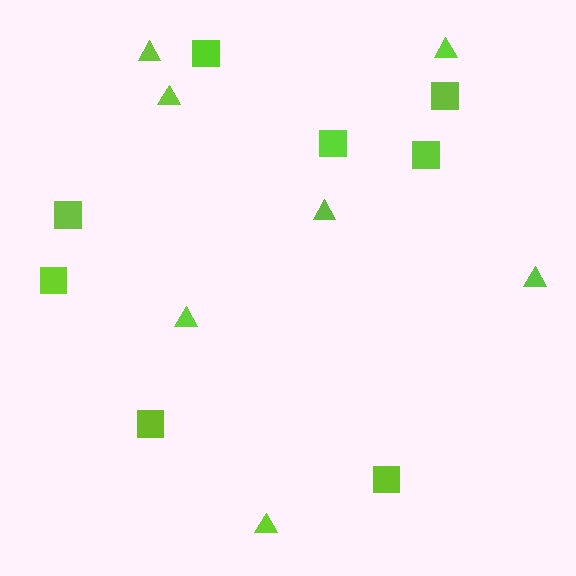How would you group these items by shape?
There are 2 groups: one group of triangles (7) and one group of squares (8).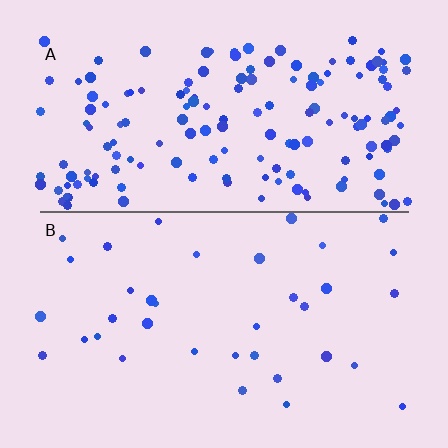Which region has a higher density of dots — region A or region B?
A (the top).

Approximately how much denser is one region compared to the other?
Approximately 4.5× — region A over region B.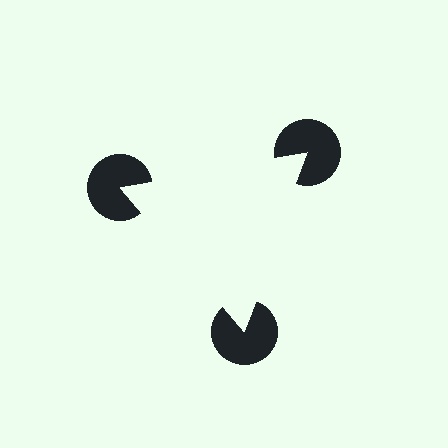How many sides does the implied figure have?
3 sides.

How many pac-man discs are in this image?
There are 3 — one at each vertex of the illusory triangle.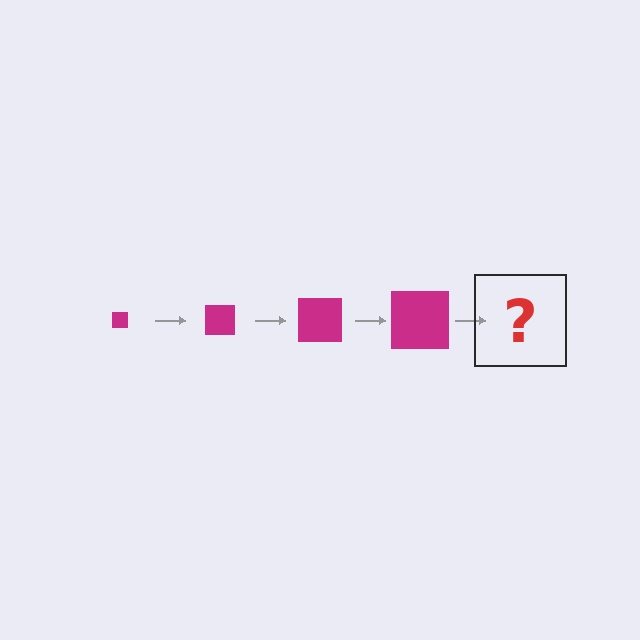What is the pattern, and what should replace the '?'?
The pattern is that the square gets progressively larger each step. The '?' should be a magenta square, larger than the previous one.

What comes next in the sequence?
The next element should be a magenta square, larger than the previous one.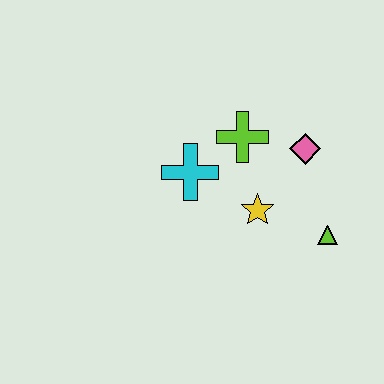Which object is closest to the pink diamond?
The lime cross is closest to the pink diamond.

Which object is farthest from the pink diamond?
The cyan cross is farthest from the pink diamond.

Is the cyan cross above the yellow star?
Yes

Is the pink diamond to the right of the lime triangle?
No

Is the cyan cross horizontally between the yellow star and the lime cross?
No